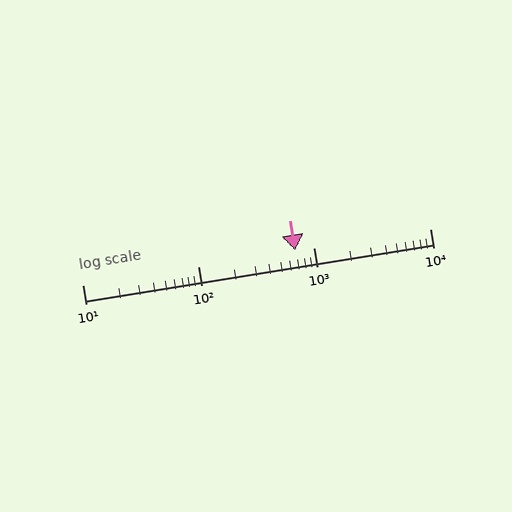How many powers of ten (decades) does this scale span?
The scale spans 3 decades, from 10 to 10000.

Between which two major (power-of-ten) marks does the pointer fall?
The pointer is between 100 and 1000.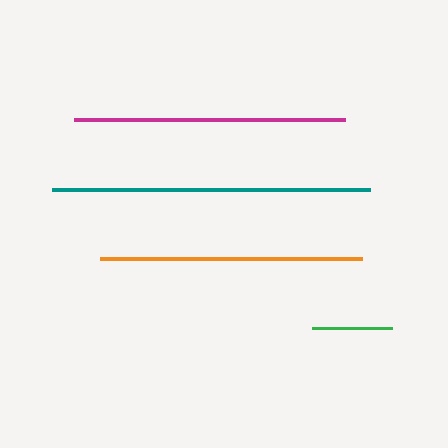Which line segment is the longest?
The teal line is the longest at approximately 317 pixels.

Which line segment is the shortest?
The green line is the shortest at approximately 80 pixels.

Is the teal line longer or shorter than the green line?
The teal line is longer than the green line.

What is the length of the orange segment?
The orange segment is approximately 262 pixels long.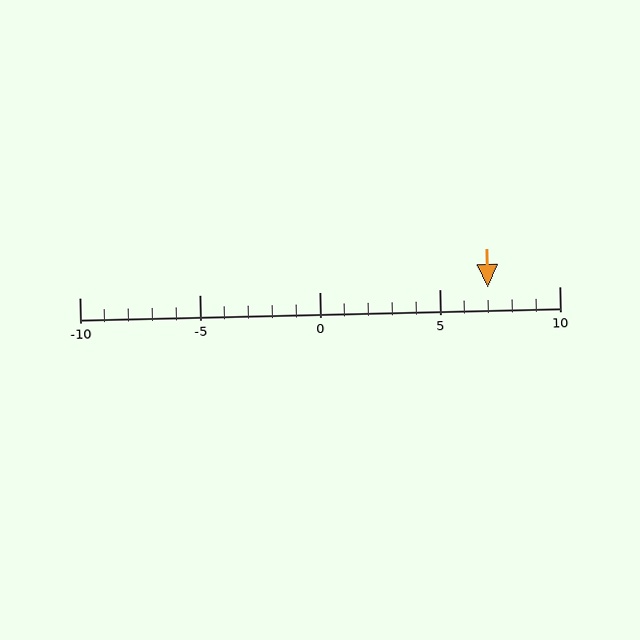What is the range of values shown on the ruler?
The ruler shows values from -10 to 10.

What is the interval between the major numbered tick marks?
The major tick marks are spaced 5 units apart.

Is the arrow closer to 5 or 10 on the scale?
The arrow is closer to 5.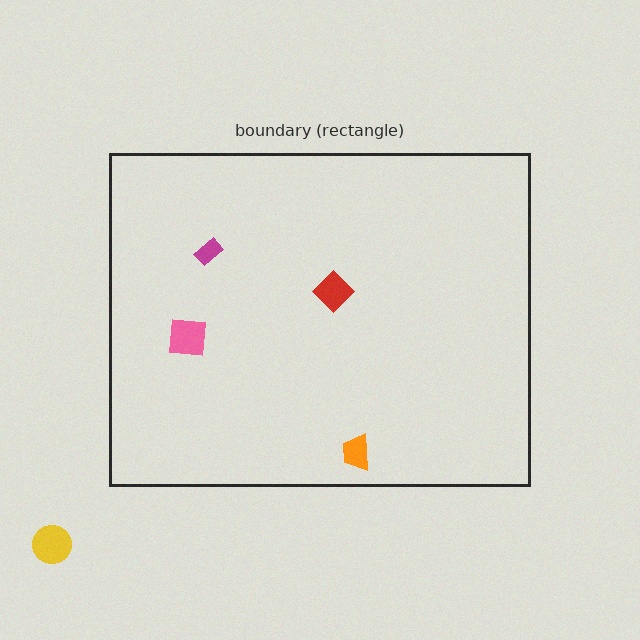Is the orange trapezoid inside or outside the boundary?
Inside.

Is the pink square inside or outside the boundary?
Inside.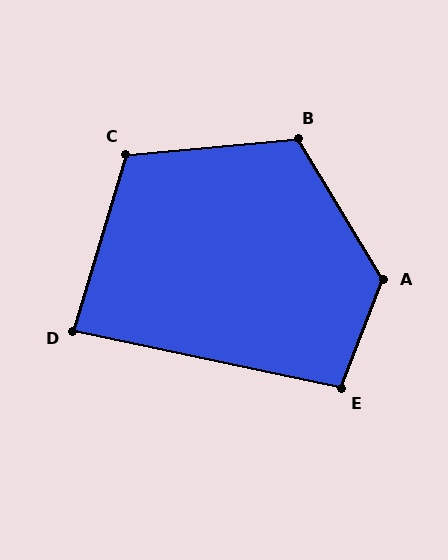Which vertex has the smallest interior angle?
D, at approximately 85 degrees.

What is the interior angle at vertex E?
Approximately 99 degrees (obtuse).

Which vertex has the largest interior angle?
A, at approximately 127 degrees.